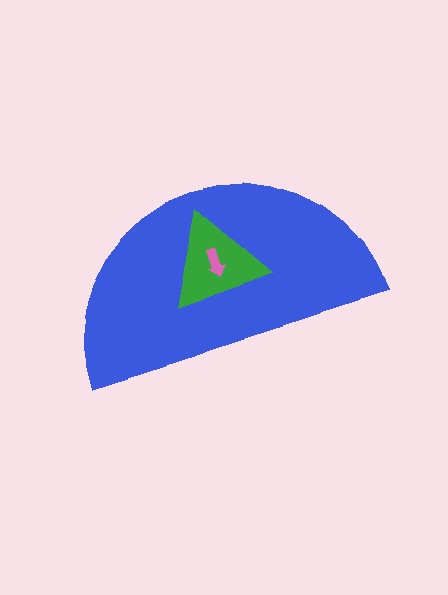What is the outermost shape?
The blue semicircle.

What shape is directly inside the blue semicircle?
The green triangle.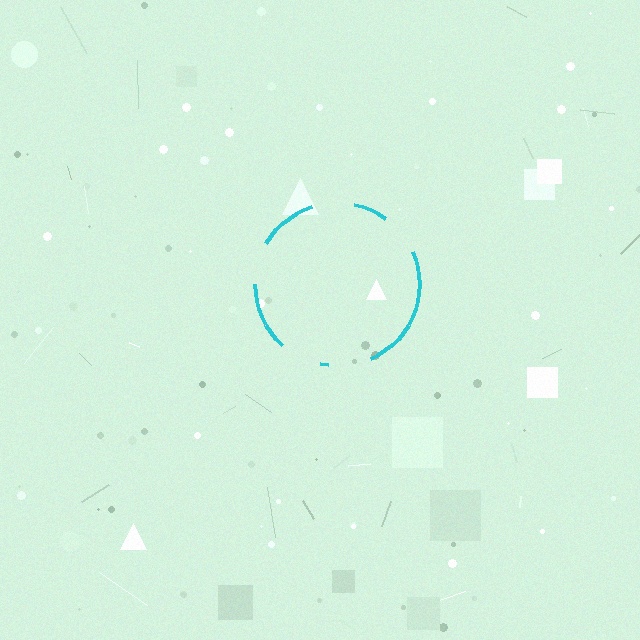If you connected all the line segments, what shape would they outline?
They would outline a circle.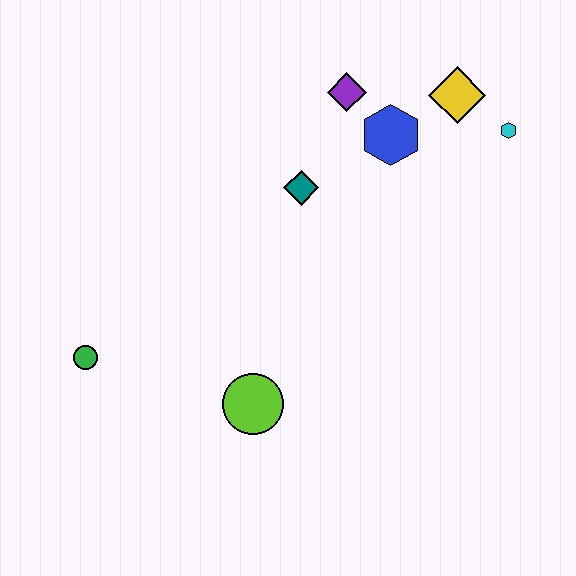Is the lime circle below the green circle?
Yes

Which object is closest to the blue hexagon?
The purple diamond is closest to the blue hexagon.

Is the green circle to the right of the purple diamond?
No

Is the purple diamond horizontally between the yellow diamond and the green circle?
Yes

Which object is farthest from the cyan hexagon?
The green circle is farthest from the cyan hexagon.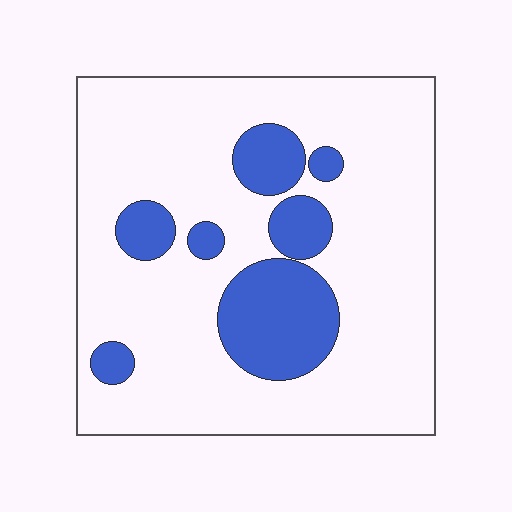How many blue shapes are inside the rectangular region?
7.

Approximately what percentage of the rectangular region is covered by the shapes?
Approximately 20%.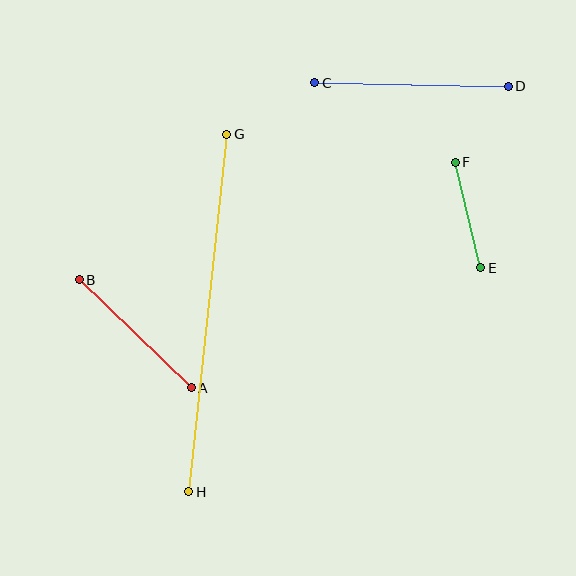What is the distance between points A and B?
The distance is approximately 156 pixels.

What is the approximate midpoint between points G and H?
The midpoint is at approximately (208, 313) pixels.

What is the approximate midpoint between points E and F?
The midpoint is at approximately (468, 215) pixels.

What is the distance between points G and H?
The distance is approximately 359 pixels.